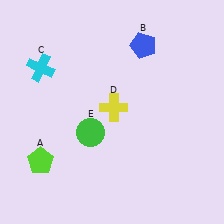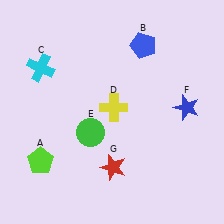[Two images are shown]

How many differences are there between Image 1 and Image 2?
There are 2 differences between the two images.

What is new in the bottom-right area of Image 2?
A red star (G) was added in the bottom-right area of Image 2.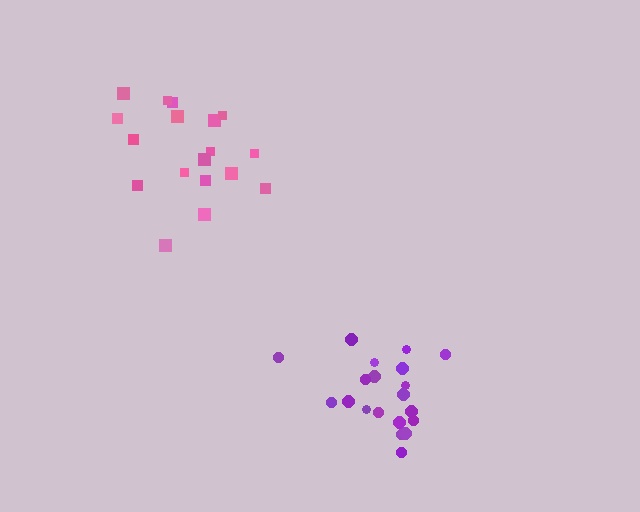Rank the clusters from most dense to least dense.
purple, pink.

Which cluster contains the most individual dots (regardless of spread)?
Purple (20).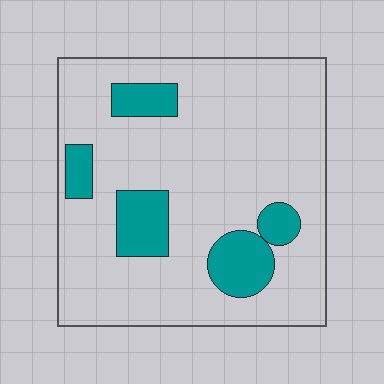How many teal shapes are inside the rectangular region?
5.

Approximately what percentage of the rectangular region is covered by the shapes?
Approximately 15%.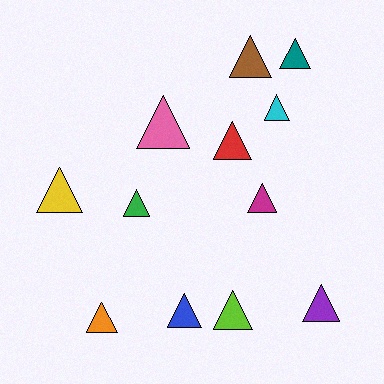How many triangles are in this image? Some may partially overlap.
There are 12 triangles.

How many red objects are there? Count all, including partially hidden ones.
There is 1 red object.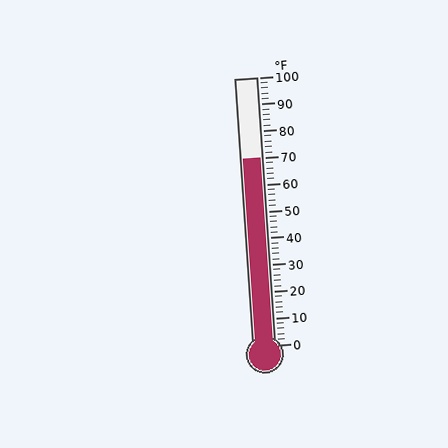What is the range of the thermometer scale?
The thermometer scale ranges from 0°F to 100°F.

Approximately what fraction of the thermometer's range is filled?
The thermometer is filled to approximately 70% of its range.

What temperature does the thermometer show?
The thermometer shows approximately 70°F.